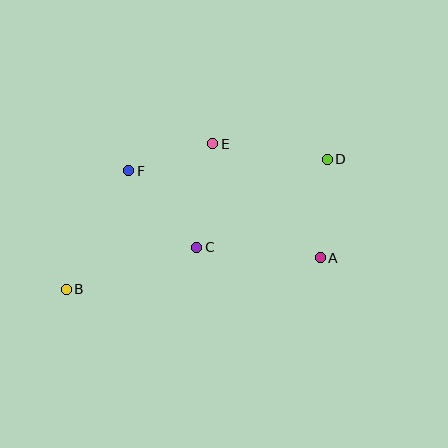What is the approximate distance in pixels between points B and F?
The distance between B and F is approximately 134 pixels.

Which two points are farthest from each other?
Points B and D are farthest from each other.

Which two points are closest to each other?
Points E and F are closest to each other.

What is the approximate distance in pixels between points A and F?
The distance between A and F is approximately 210 pixels.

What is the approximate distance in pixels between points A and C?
The distance between A and C is approximately 124 pixels.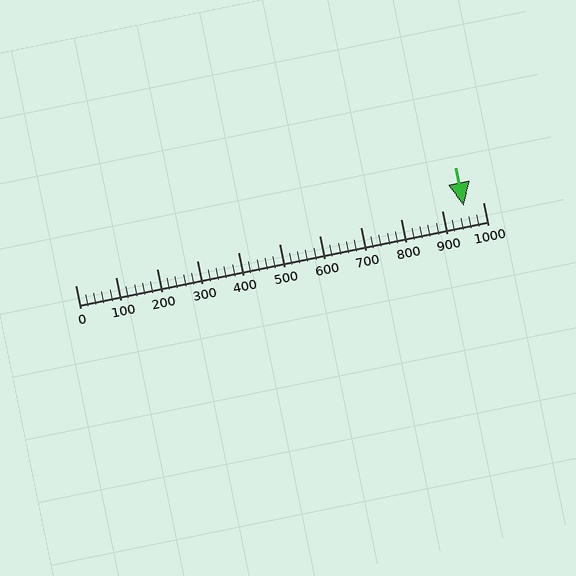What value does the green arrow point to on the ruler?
The green arrow points to approximately 954.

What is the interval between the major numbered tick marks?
The major tick marks are spaced 100 units apart.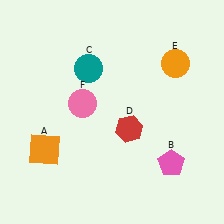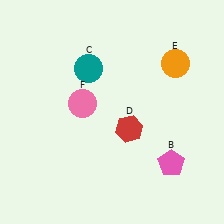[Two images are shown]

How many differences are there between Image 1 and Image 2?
There is 1 difference between the two images.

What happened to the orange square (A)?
The orange square (A) was removed in Image 2. It was in the bottom-left area of Image 1.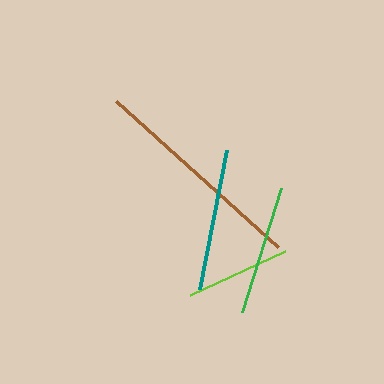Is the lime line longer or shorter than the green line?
The green line is longer than the lime line.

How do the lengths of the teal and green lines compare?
The teal and green lines are approximately the same length.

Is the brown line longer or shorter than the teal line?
The brown line is longer than the teal line.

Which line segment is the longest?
The brown line is the longest at approximately 218 pixels.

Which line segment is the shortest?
The lime line is the shortest at approximately 105 pixels.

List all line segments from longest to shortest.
From longest to shortest: brown, teal, green, lime.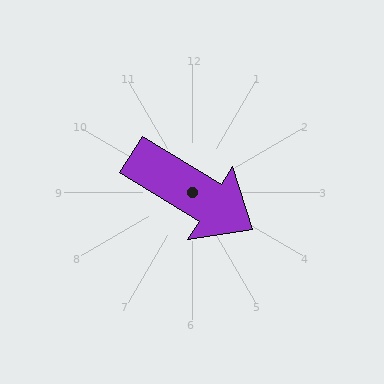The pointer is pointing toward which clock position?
Roughly 4 o'clock.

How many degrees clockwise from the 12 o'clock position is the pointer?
Approximately 122 degrees.